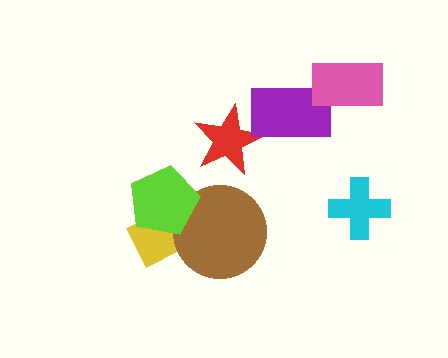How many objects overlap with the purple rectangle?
2 objects overlap with the purple rectangle.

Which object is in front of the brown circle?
The lime pentagon is in front of the brown circle.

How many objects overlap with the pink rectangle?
1 object overlaps with the pink rectangle.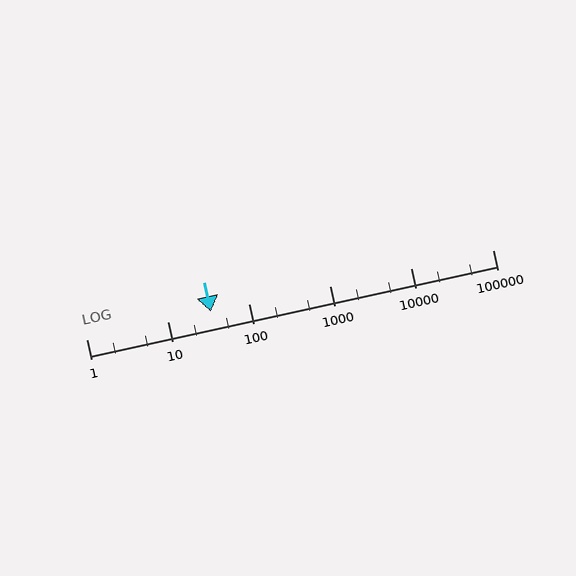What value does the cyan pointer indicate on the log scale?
The pointer indicates approximately 34.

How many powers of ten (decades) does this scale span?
The scale spans 5 decades, from 1 to 100000.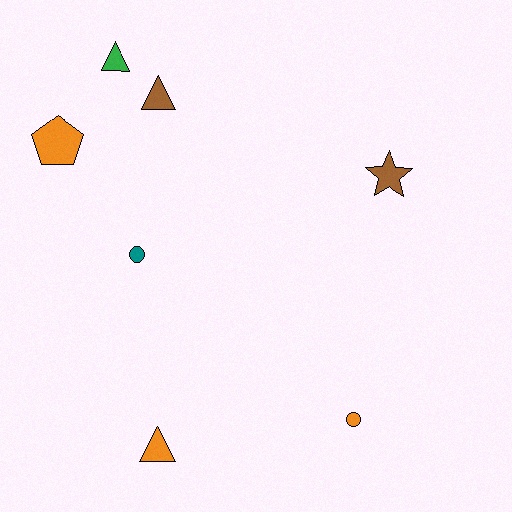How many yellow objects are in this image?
There are no yellow objects.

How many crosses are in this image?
There are no crosses.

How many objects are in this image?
There are 7 objects.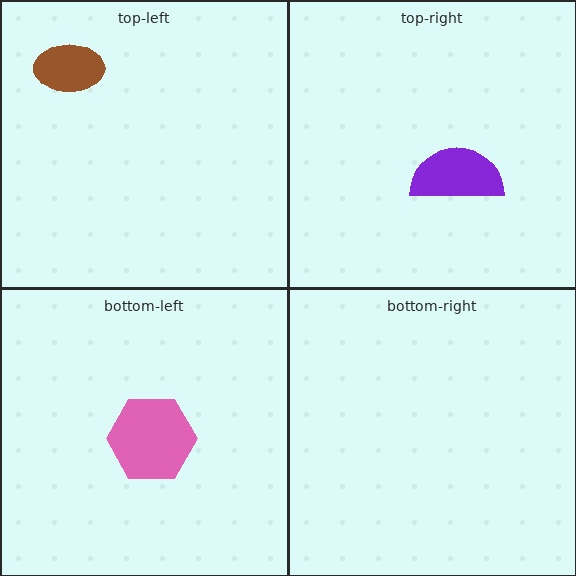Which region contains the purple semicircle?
The top-right region.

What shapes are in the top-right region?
The purple semicircle.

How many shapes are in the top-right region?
1.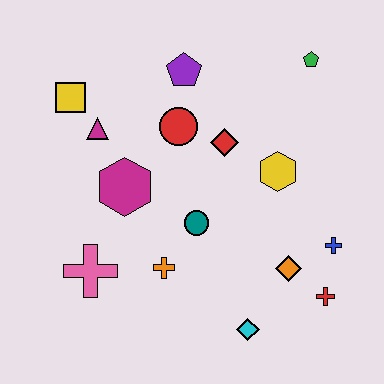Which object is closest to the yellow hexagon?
The red diamond is closest to the yellow hexagon.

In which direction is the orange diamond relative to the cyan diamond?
The orange diamond is above the cyan diamond.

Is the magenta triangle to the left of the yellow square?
No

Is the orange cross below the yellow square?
Yes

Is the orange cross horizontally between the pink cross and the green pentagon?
Yes